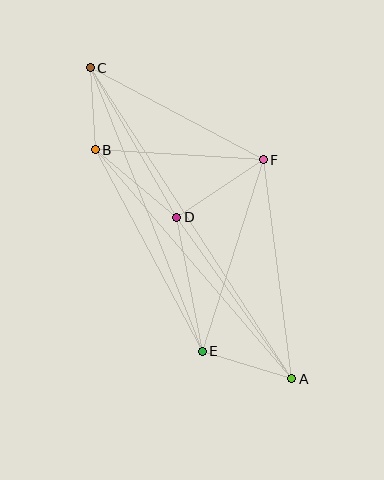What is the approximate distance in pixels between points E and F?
The distance between E and F is approximately 201 pixels.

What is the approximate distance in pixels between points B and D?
The distance between B and D is approximately 106 pixels.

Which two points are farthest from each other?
Points A and C are farthest from each other.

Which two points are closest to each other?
Points B and C are closest to each other.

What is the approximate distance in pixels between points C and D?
The distance between C and D is approximately 172 pixels.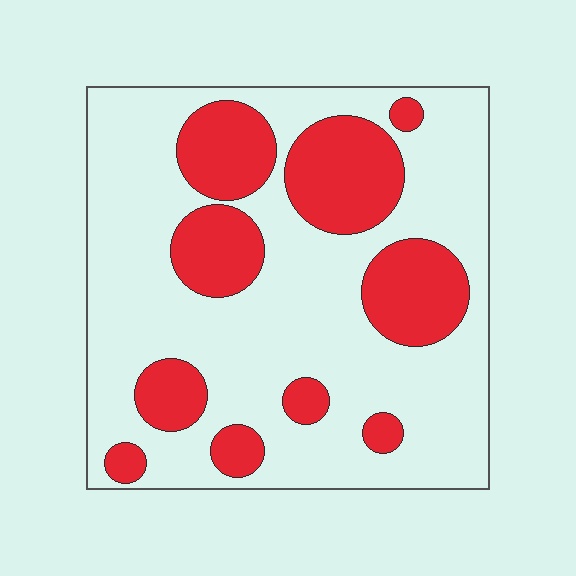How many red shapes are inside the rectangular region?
10.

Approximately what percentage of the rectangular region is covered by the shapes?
Approximately 30%.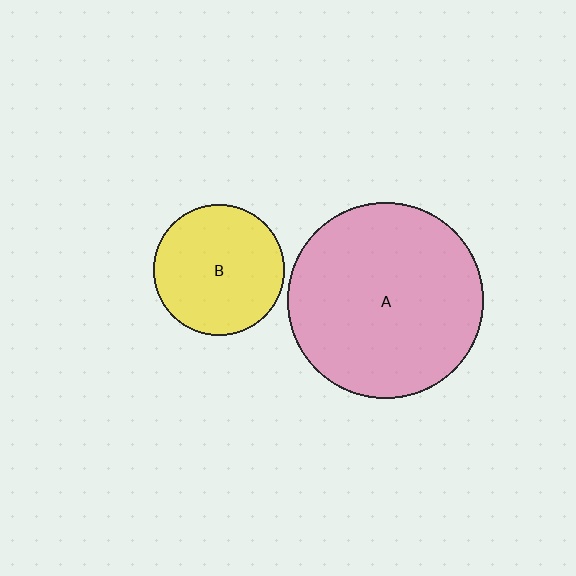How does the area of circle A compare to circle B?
Approximately 2.2 times.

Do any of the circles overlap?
No, none of the circles overlap.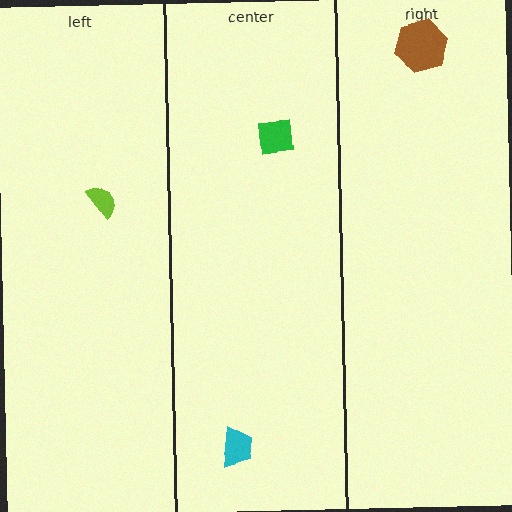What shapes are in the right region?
The brown hexagon.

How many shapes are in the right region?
1.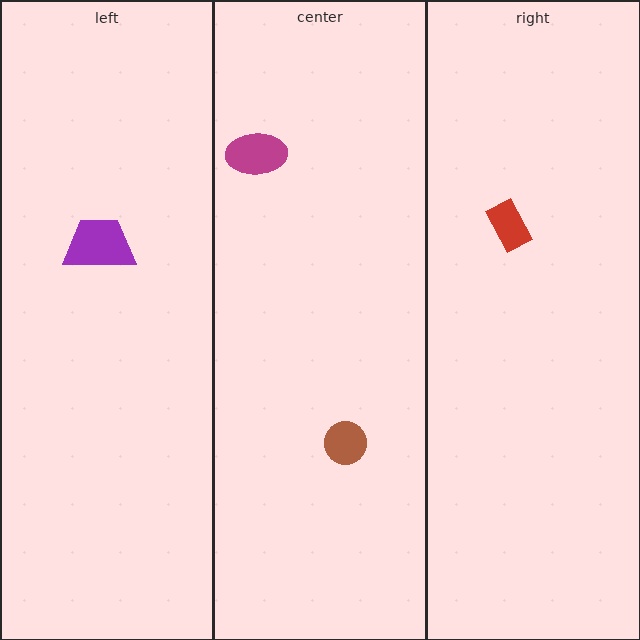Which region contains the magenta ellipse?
The center region.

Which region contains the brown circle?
The center region.